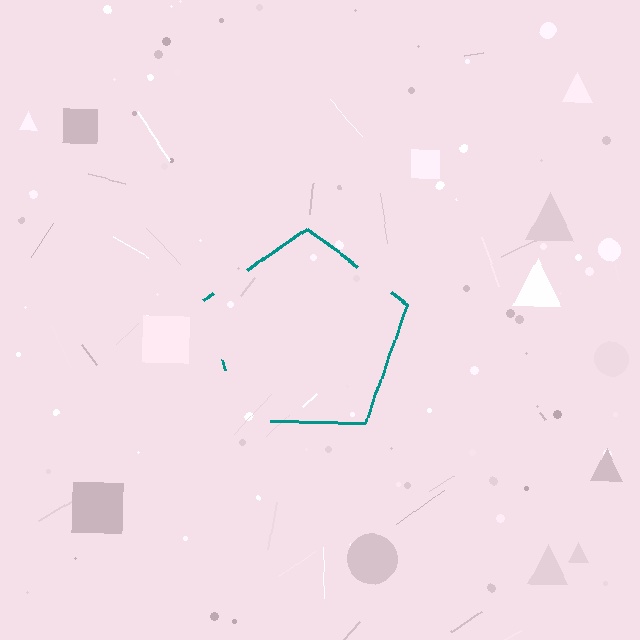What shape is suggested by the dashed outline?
The dashed outline suggests a pentagon.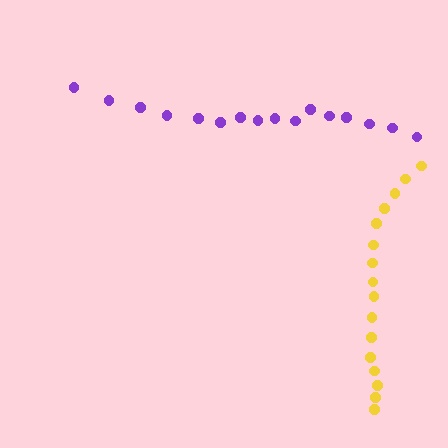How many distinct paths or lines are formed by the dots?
There are 2 distinct paths.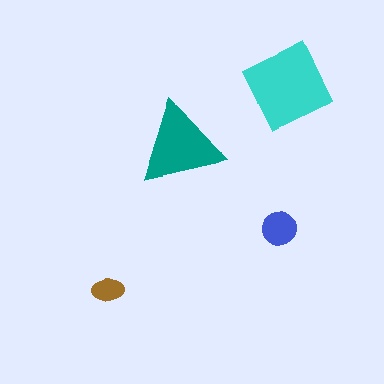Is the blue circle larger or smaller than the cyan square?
Smaller.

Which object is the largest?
The cyan square.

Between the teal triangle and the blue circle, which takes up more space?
The teal triangle.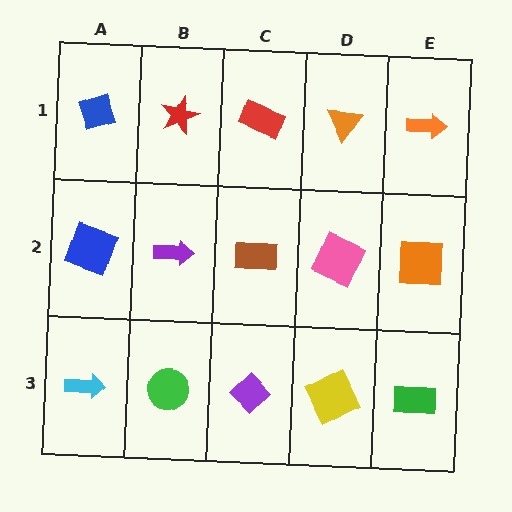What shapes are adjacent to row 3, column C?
A brown rectangle (row 2, column C), a green circle (row 3, column B), a yellow square (row 3, column D).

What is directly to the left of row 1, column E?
An orange triangle.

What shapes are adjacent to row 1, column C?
A brown rectangle (row 2, column C), a red star (row 1, column B), an orange triangle (row 1, column D).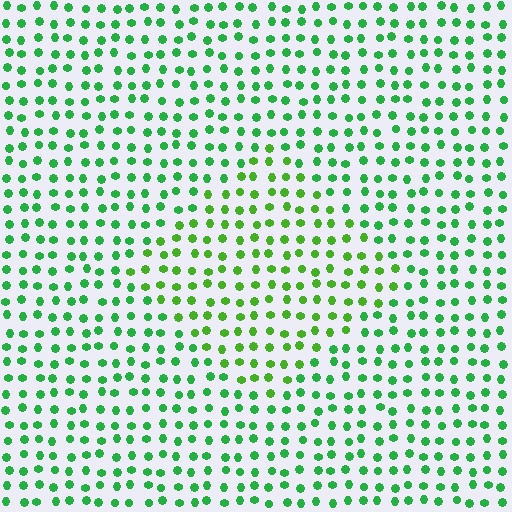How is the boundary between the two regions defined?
The boundary is defined purely by a slight shift in hue (about 26 degrees). Spacing, size, and orientation are identical on both sides.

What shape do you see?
I see a diamond.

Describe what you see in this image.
The image is filled with small green elements in a uniform arrangement. A diamond-shaped region is visible where the elements are tinted to a slightly different hue, forming a subtle color boundary.